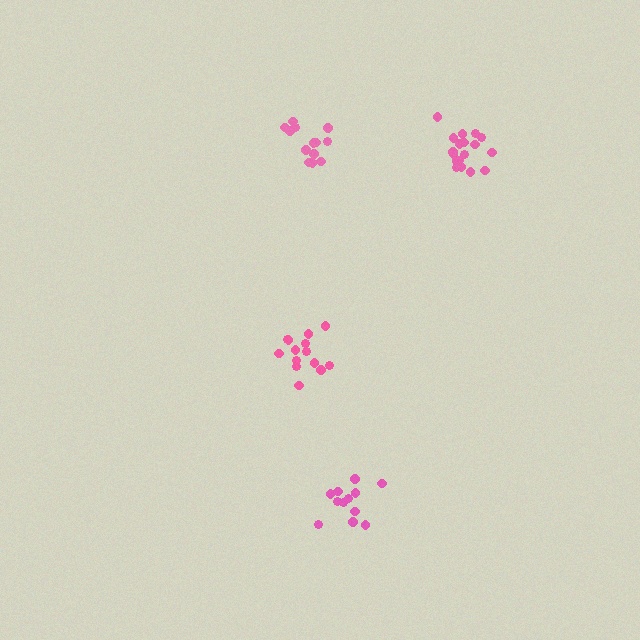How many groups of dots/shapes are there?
There are 4 groups.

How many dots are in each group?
Group 1: 18 dots, Group 2: 14 dots, Group 3: 12 dots, Group 4: 13 dots (57 total).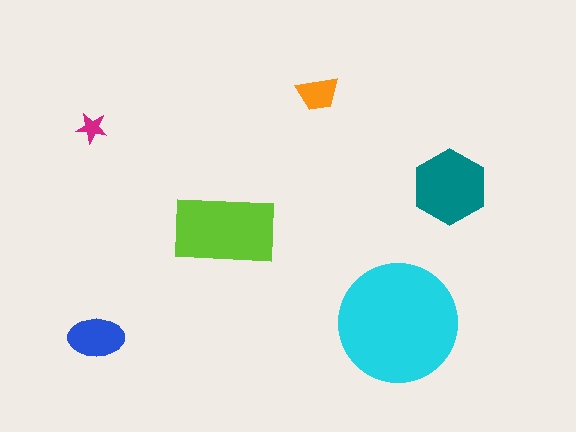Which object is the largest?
The cyan circle.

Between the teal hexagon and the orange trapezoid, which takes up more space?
The teal hexagon.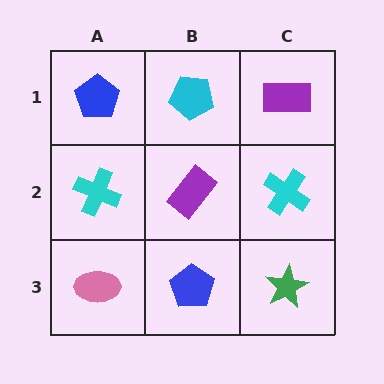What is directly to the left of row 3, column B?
A pink ellipse.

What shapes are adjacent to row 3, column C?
A cyan cross (row 2, column C), a blue pentagon (row 3, column B).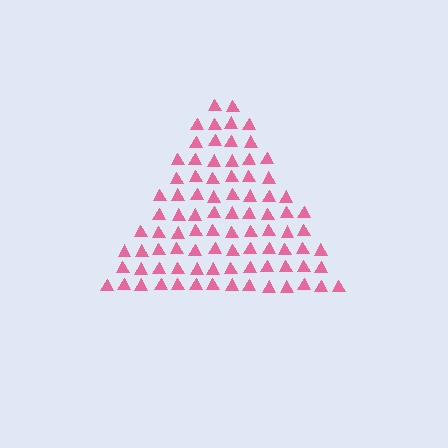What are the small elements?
The small elements are triangles.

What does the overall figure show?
The overall figure shows a triangle.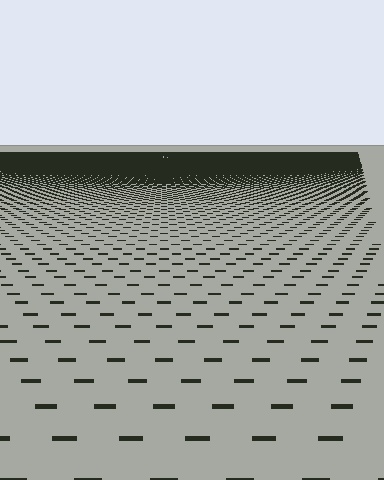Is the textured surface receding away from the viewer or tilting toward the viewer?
The surface is receding away from the viewer. Texture elements get smaller and denser toward the top.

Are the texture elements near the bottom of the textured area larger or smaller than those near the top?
Larger. Near the bottom, elements are closer to the viewer and appear at a bigger on-screen size.